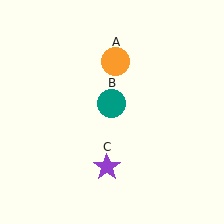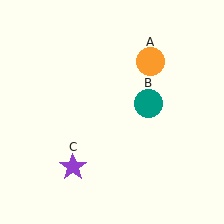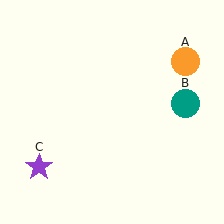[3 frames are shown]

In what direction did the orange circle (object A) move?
The orange circle (object A) moved right.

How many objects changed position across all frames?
3 objects changed position: orange circle (object A), teal circle (object B), purple star (object C).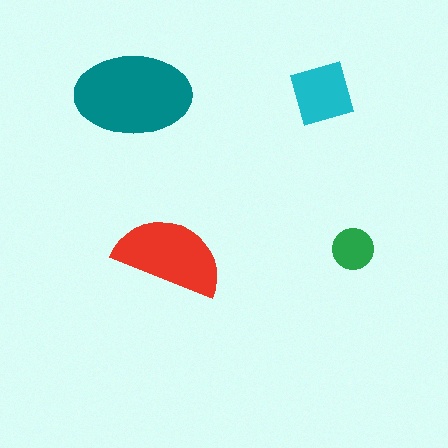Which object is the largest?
The teal ellipse.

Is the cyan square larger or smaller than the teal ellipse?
Smaller.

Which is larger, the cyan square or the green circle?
The cyan square.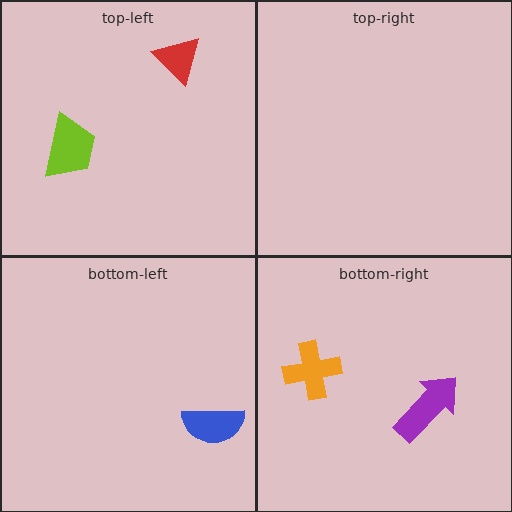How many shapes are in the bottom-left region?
1.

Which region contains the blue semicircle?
The bottom-left region.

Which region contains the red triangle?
The top-left region.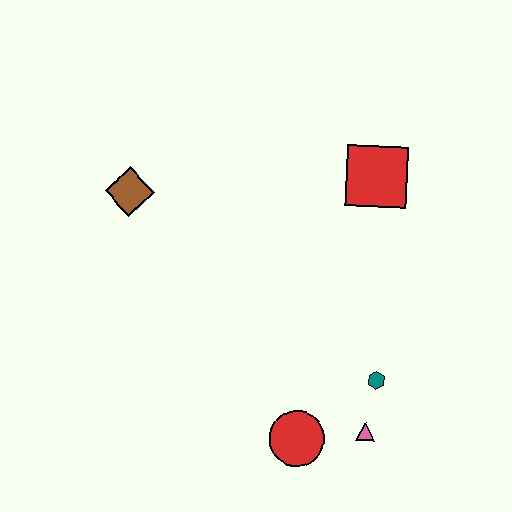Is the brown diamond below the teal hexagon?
No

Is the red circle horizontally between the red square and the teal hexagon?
No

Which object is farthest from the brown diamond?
The pink triangle is farthest from the brown diamond.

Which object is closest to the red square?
The teal hexagon is closest to the red square.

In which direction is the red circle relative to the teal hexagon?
The red circle is to the left of the teal hexagon.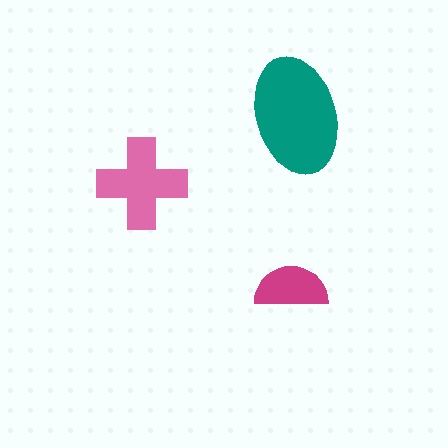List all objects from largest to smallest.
The teal ellipse, the pink cross, the magenta semicircle.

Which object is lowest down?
The magenta semicircle is bottommost.